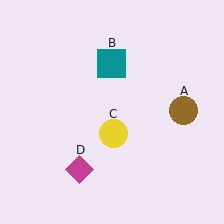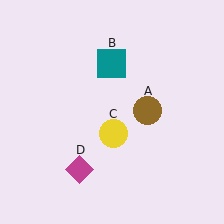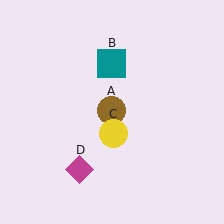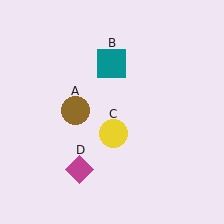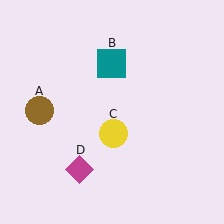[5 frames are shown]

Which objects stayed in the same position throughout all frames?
Teal square (object B) and yellow circle (object C) and magenta diamond (object D) remained stationary.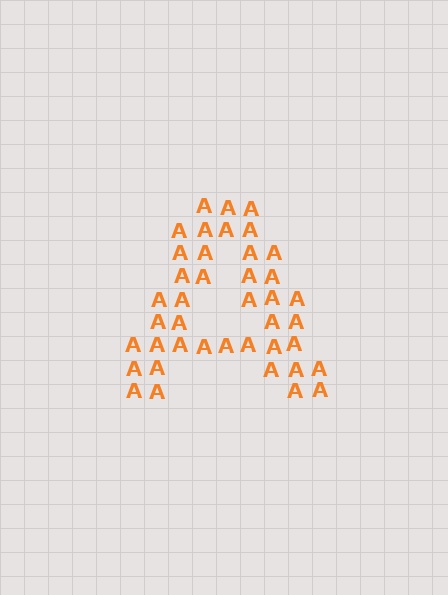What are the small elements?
The small elements are letter A's.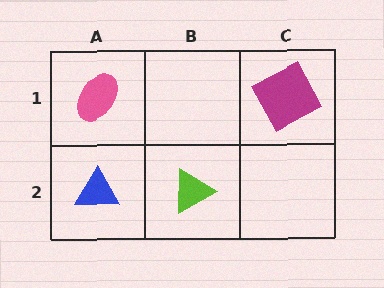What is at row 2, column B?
A lime triangle.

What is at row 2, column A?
A blue triangle.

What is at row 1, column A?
A pink ellipse.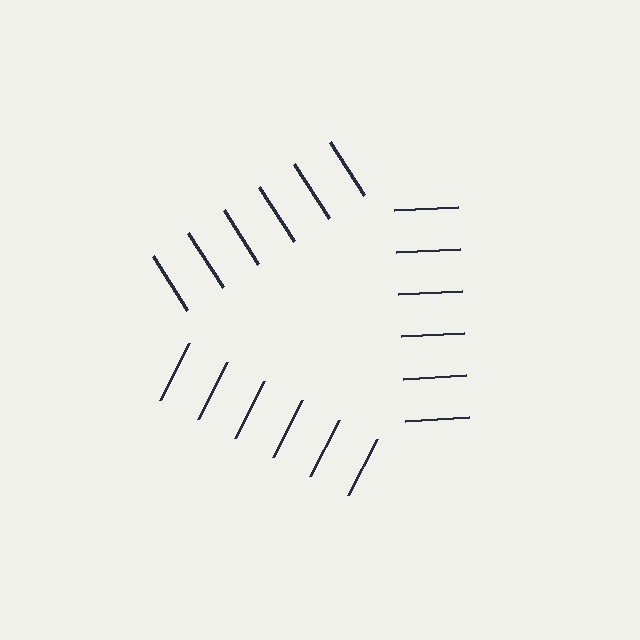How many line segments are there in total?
18 — 6 along each of the 3 edges.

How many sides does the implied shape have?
3 sides — the line-ends trace a triangle.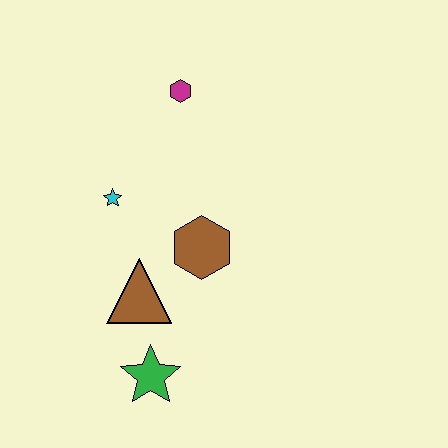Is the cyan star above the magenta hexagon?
No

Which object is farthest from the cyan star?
The green star is farthest from the cyan star.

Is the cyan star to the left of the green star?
Yes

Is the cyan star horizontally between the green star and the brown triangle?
No